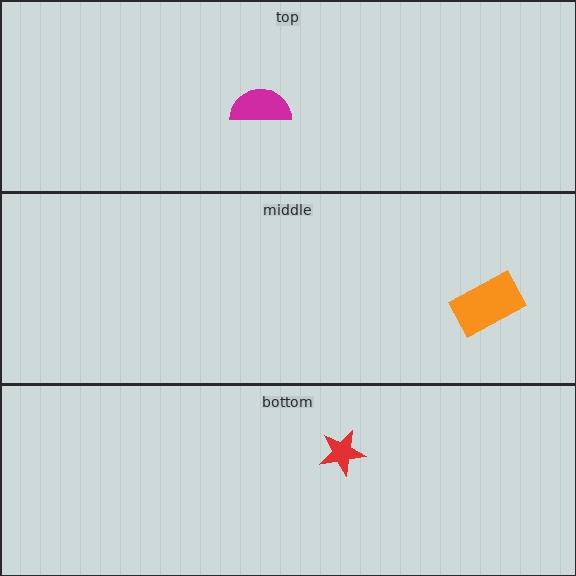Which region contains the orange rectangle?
The middle region.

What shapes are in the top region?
The magenta semicircle.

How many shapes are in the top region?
1.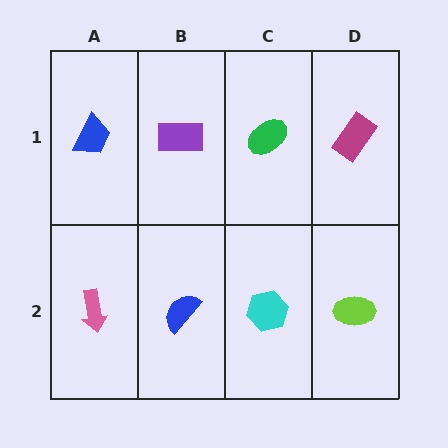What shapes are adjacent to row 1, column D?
A lime ellipse (row 2, column D), a green ellipse (row 1, column C).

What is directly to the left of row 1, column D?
A green ellipse.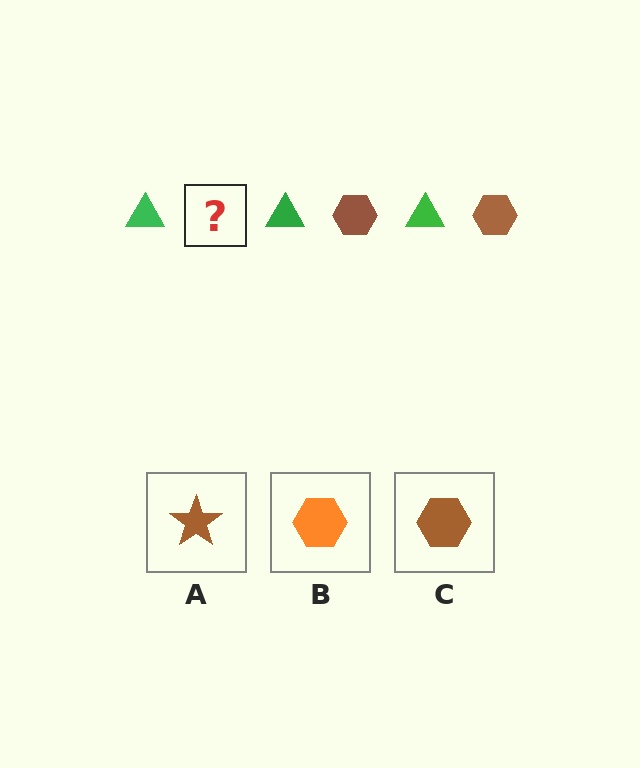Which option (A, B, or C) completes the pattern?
C.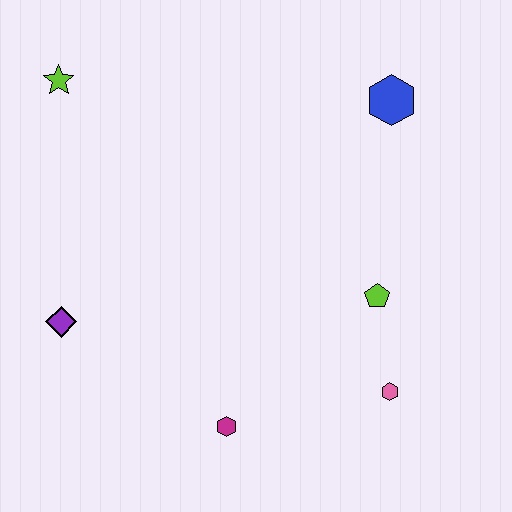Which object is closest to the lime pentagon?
The pink hexagon is closest to the lime pentagon.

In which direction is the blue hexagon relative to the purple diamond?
The blue hexagon is to the right of the purple diamond.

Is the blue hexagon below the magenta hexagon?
No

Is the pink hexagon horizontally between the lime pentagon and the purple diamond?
No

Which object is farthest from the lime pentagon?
The lime star is farthest from the lime pentagon.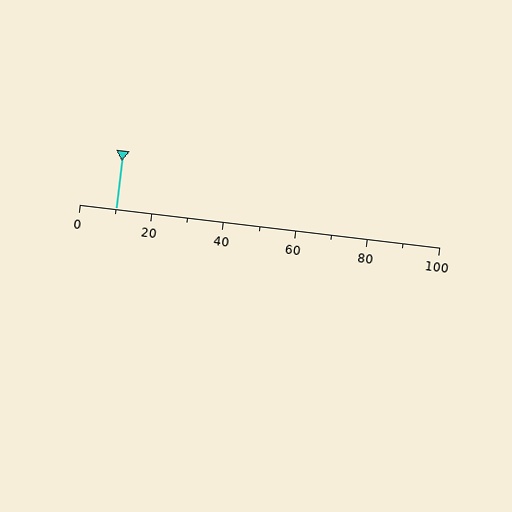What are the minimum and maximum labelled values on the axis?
The axis runs from 0 to 100.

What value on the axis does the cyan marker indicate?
The marker indicates approximately 10.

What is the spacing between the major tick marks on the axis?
The major ticks are spaced 20 apart.